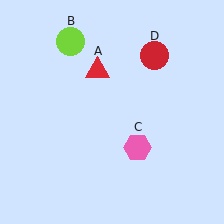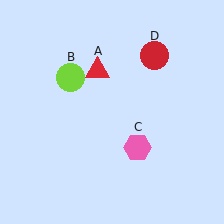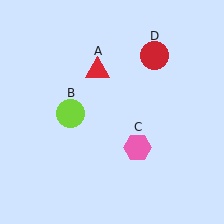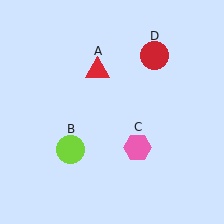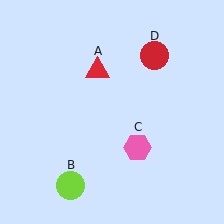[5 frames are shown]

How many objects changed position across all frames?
1 object changed position: lime circle (object B).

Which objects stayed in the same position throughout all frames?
Red triangle (object A) and pink hexagon (object C) and red circle (object D) remained stationary.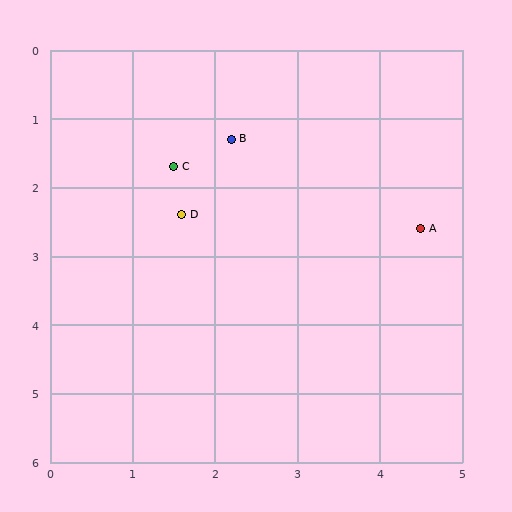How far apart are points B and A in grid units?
Points B and A are about 2.6 grid units apart.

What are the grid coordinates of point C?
Point C is at approximately (1.5, 1.7).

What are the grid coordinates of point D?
Point D is at approximately (1.6, 2.4).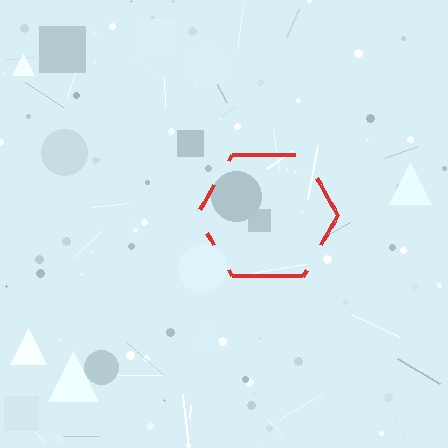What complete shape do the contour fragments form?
The contour fragments form a hexagon.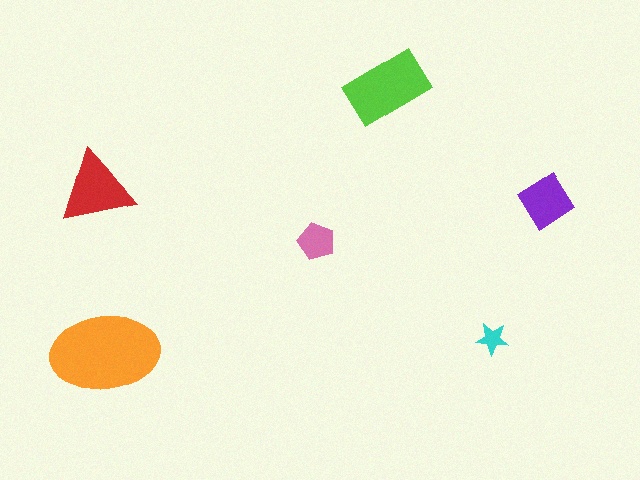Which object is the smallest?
The cyan star.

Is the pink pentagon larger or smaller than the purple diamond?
Smaller.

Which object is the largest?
The orange ellipse.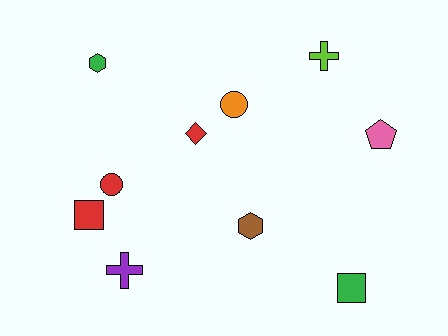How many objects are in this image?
There are 10 objects.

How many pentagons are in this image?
There is 1 pentagon.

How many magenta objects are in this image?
There are no magenta objects.